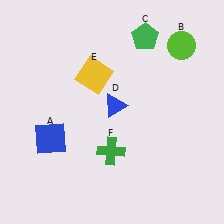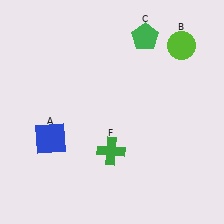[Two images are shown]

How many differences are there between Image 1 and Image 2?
There are 2 differences between the two images.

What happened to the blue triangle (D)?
The blue triangle (D) was removed in Image 2. It was in the top-right area of Image 1.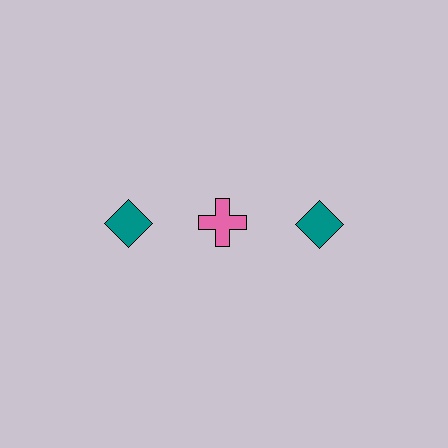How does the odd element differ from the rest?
It differs in both color (pink instead of teal) and shape (cross instead of diamond).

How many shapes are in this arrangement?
There are 3 shapes arranged in a grid pattern.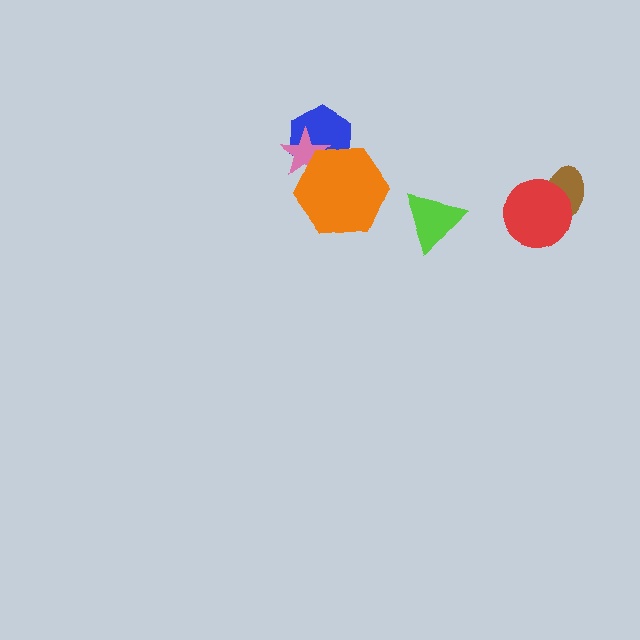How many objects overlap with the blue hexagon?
2 objects overlap with the blue hexagon.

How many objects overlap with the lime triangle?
0 objects overlap with the lime triangle.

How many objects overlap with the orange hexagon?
2 objects overlap with the orange hexagon.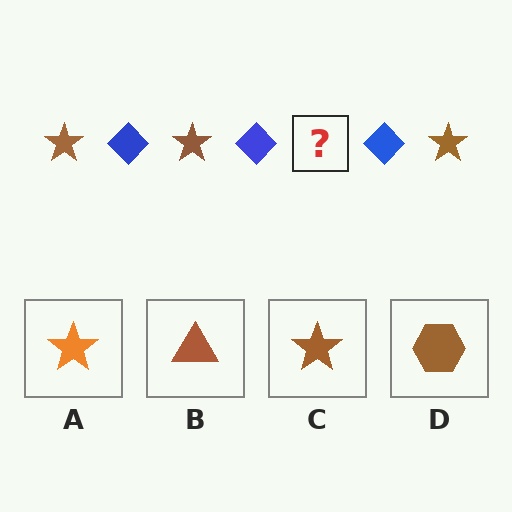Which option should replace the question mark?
Option C.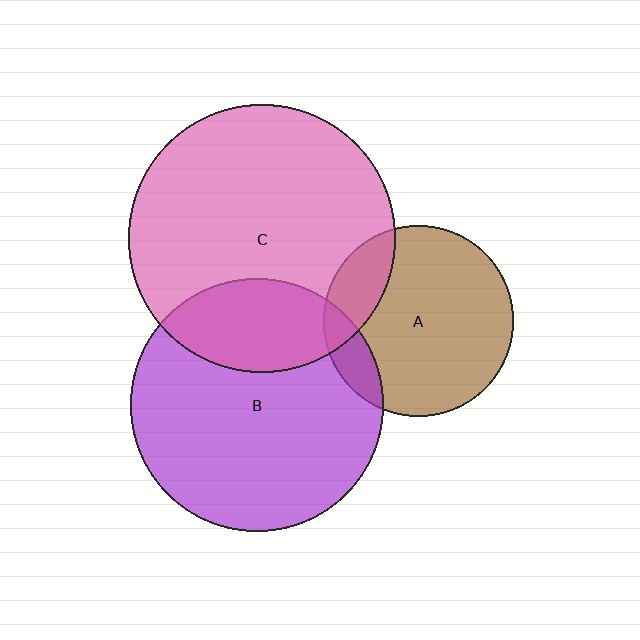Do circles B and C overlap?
Yes.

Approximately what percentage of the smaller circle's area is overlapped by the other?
Approximately 25%.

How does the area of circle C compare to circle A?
Approximately 2.0 times.